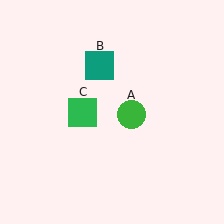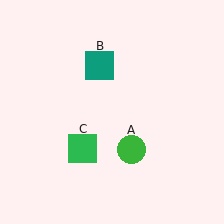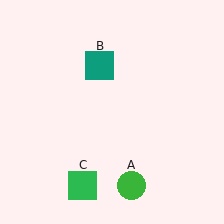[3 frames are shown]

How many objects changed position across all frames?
2 objects changed position: green circle (object A), green square (object C).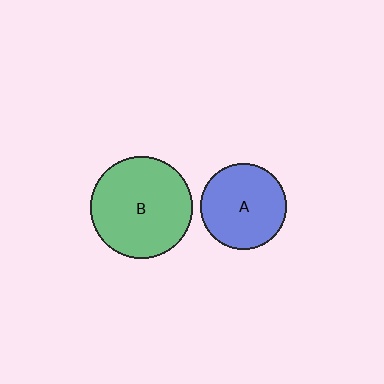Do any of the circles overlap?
No, none of the circles overlap.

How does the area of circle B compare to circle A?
Approximately 1.4 times.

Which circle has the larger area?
Circle B (green).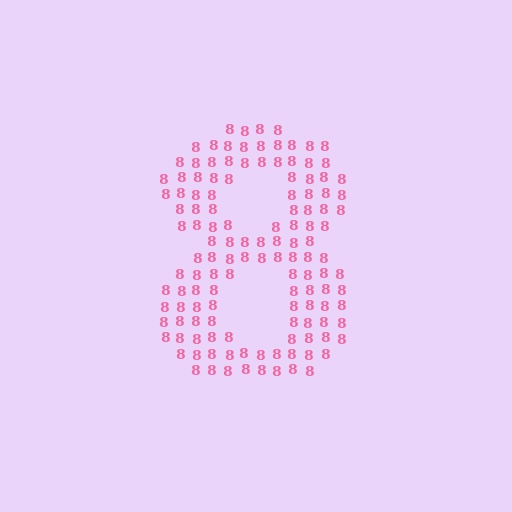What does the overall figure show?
The overall figure shows the digit 8.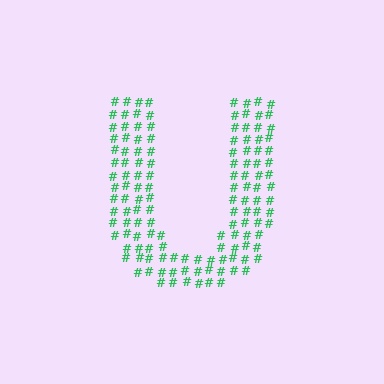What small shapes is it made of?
It is made of small hash symbols.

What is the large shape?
The large shape is the letter U.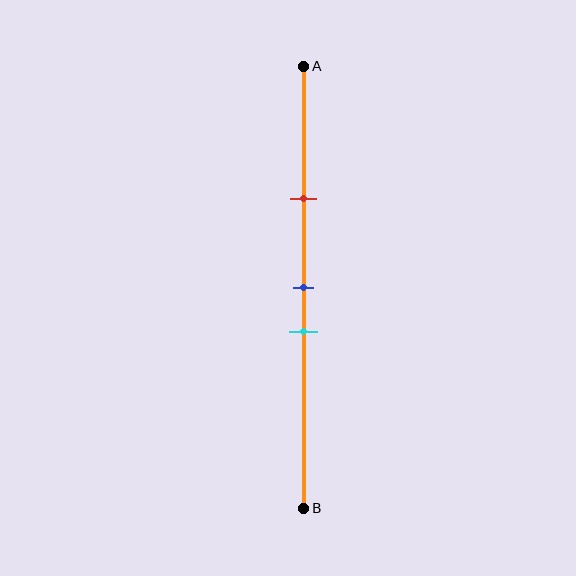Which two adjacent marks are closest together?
The blue and cyan marks are the closest adjacent pair.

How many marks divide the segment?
There are 3 marks dividing the segment.